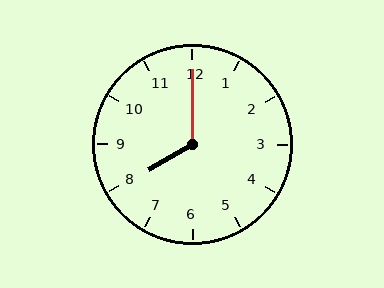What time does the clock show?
8:00.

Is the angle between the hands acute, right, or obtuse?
It is obtuse.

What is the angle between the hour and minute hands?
Approximately 120 degrees.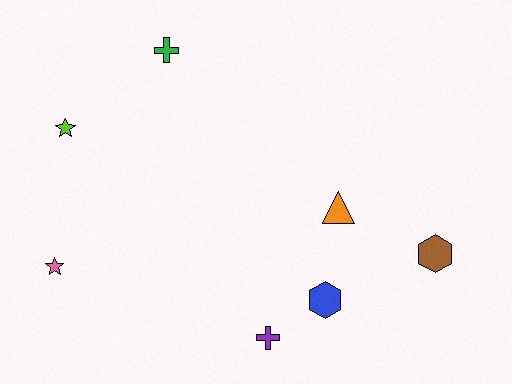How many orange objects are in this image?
There is 1 orange object.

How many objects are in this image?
There are 7 objects.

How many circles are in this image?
There are no circles.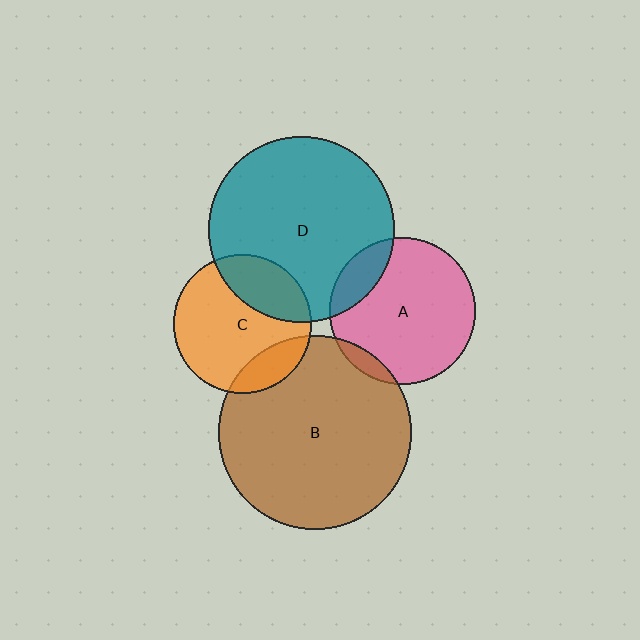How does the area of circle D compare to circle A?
Approximately 1.6 times.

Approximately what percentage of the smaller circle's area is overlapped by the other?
Approximately 15%.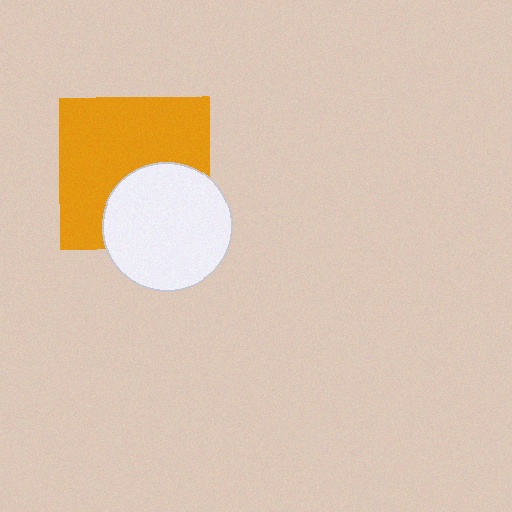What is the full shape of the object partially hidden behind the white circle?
The partially hidden object is an orange square.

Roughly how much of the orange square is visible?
About half of it is visible (roughly 64%).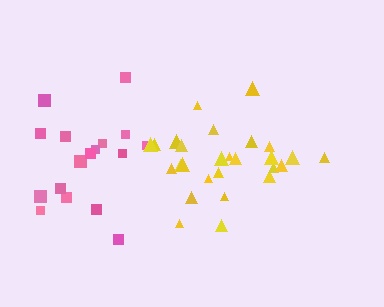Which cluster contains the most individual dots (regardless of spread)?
Yellow (27).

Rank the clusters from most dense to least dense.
yellow, pink.